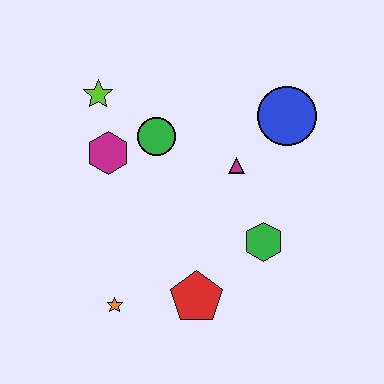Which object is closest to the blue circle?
The magenta triangle is closest to the blue circle.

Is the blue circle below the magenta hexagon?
No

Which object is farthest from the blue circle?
The orange star is farthest from the blue circle.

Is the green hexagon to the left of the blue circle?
Yes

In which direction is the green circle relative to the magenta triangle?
The green circle is to the left of the magenta triangle.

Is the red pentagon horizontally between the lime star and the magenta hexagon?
No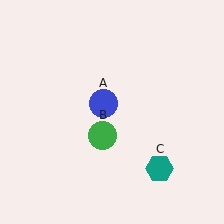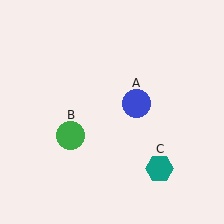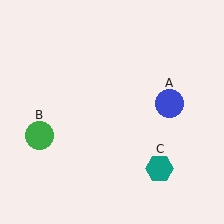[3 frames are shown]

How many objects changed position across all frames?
2 objects changed position: blue circle (object A), green circle (object B).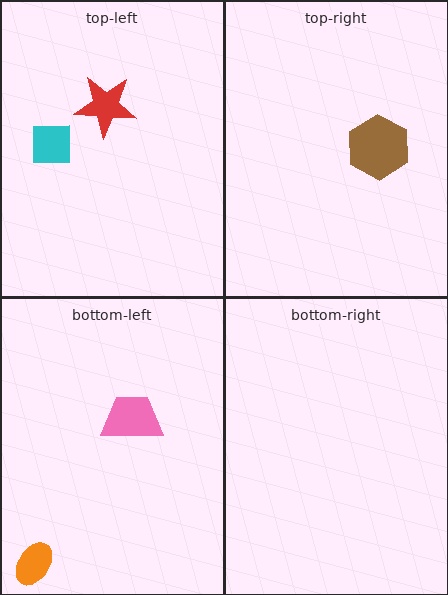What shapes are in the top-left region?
The cyan square, the red star.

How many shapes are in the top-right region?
1.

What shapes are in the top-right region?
The brown hexagon.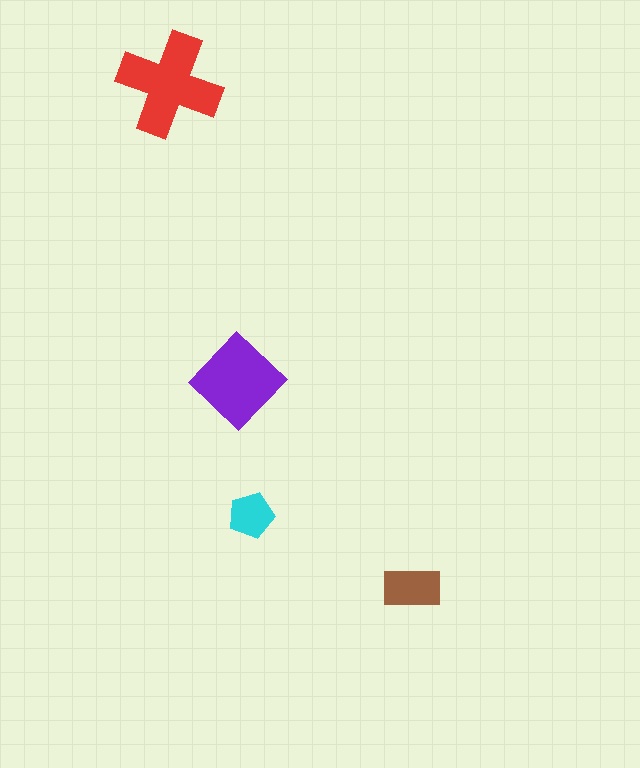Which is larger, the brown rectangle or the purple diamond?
The purple diamond.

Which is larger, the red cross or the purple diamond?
The red cross.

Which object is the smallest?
The cyan pentagon.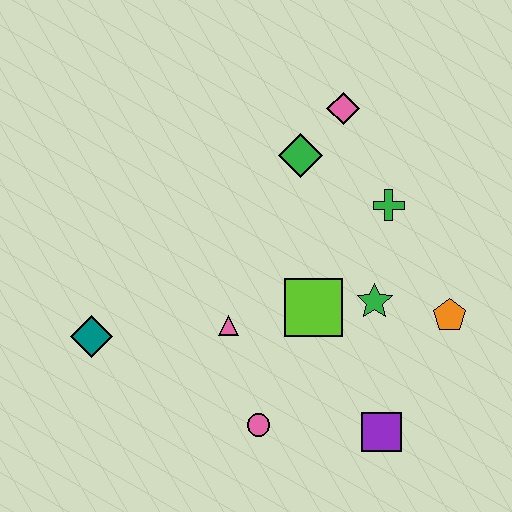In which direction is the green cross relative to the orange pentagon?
The green cross is above the orange pentagon.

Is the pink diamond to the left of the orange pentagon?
Yes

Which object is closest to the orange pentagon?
The green star is closest to the orange pentagon.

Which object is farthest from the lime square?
The teal diamond is farthest from the lime square.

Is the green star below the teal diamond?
No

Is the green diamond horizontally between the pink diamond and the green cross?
No